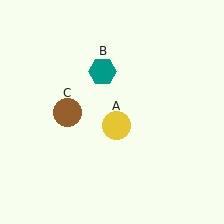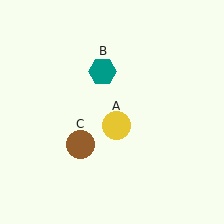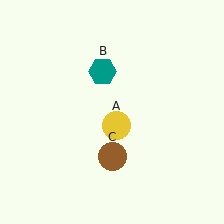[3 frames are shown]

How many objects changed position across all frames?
1 object changed position: brown circle (object C).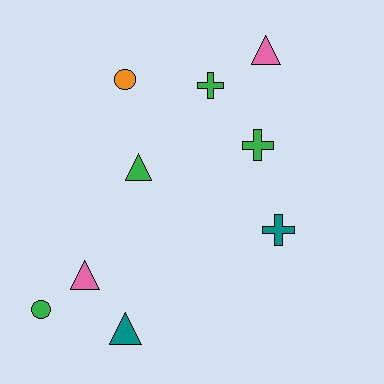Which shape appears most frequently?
Triangle, with 4 objects.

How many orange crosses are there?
There are no orange crosses.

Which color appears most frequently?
Green, with 4 objects.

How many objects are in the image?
There are 9 objects.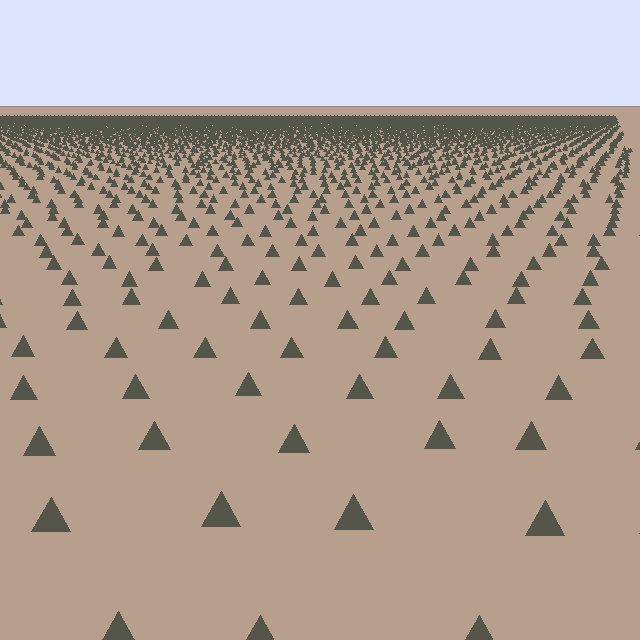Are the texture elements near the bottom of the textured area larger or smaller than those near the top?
Larger. Near the bottom, elements are closer to the viewer and appear at a bigger on-screen size.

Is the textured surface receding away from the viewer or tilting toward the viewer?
The surface is receding away from the viewer. Texture elements get smaller and denser toward the top.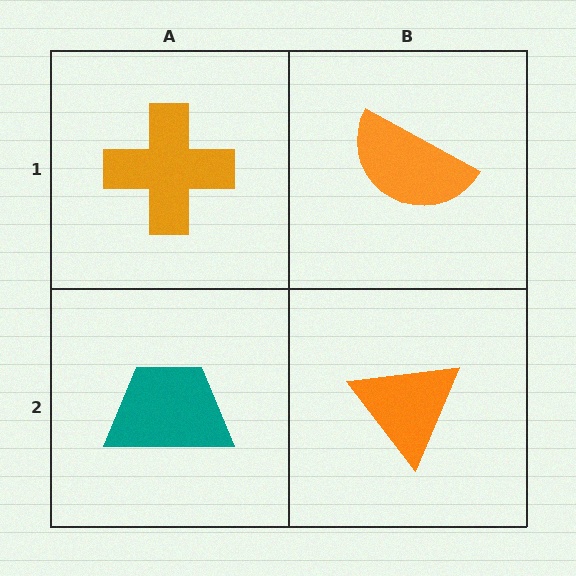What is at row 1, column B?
An orange semicircle.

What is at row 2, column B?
An orange triangle.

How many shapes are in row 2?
2 shapes.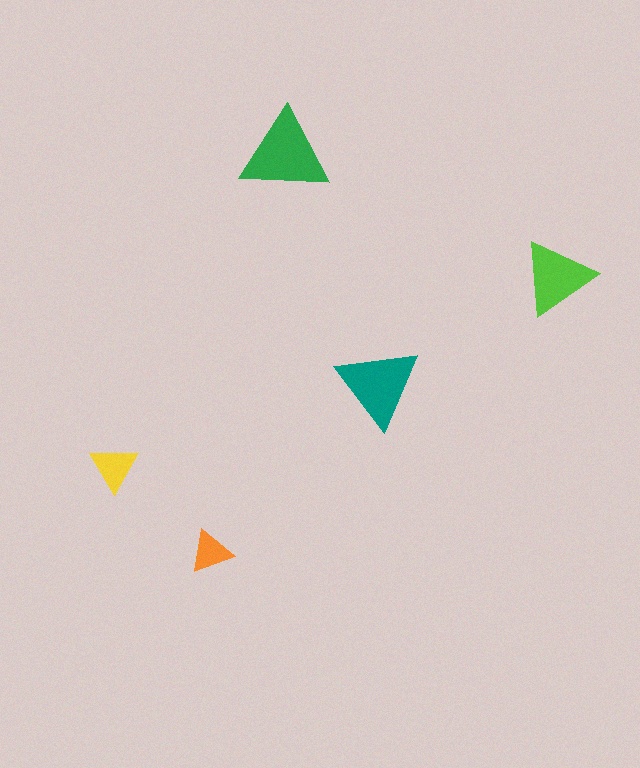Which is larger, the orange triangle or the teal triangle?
The teal one.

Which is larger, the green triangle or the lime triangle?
The green one.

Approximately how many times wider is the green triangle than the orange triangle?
About 2 times wider.